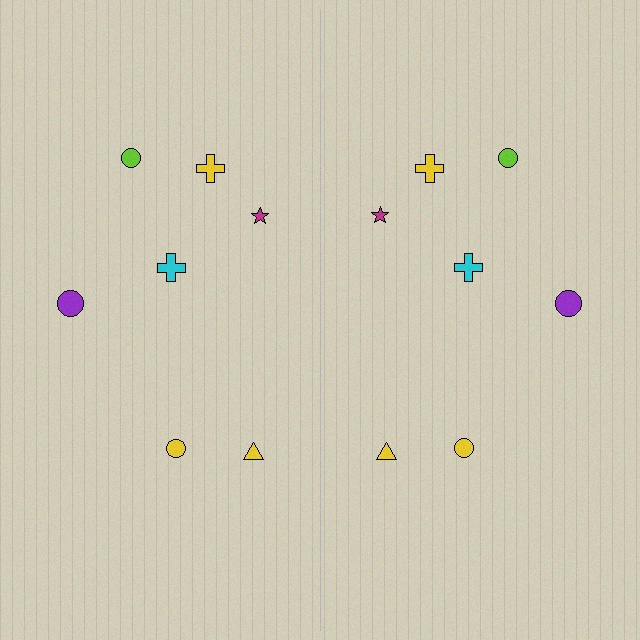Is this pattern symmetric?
Yes, this pattern has bilateral (reflection) symmetry.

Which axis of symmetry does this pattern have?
The pattern has a vertical axis of symmetry running through the center of the image.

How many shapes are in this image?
There are 14 shapes in this image.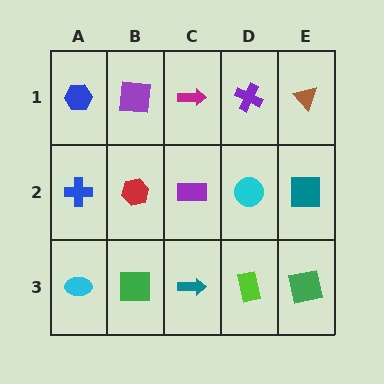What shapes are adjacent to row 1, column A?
A blue cross (row 2, column A), a purple square (row 1, column B).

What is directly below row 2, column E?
A green square.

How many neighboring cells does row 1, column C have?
3.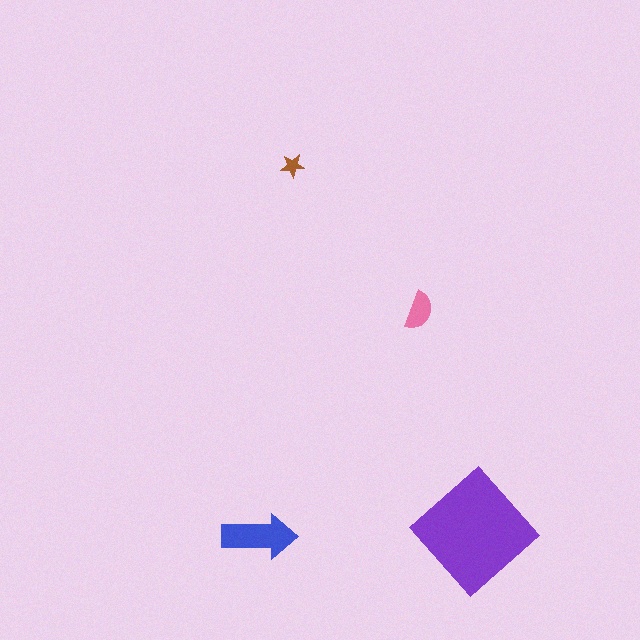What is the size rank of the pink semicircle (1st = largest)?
3rd.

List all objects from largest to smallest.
The purple diamond, the blue arrow, the pink semicircle, the brown star.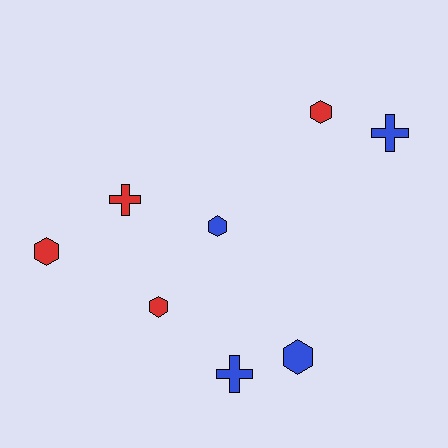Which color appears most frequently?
Blue, with 4 objects.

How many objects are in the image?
There are 8 objects.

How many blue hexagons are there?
There are 2 blue hexagons.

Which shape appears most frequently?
Hexagon, with 5 objects.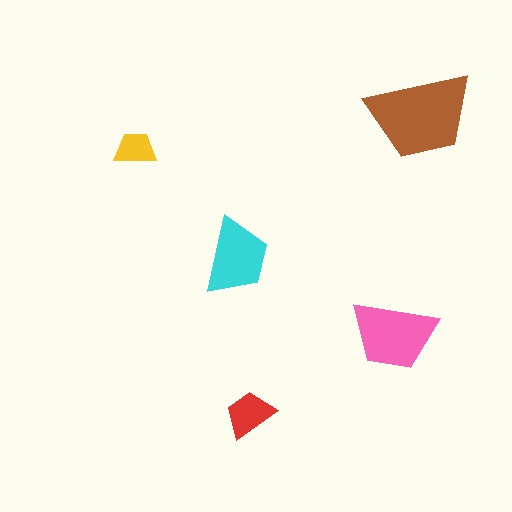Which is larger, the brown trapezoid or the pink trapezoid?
The brown one.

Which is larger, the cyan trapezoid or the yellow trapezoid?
The cyan one.